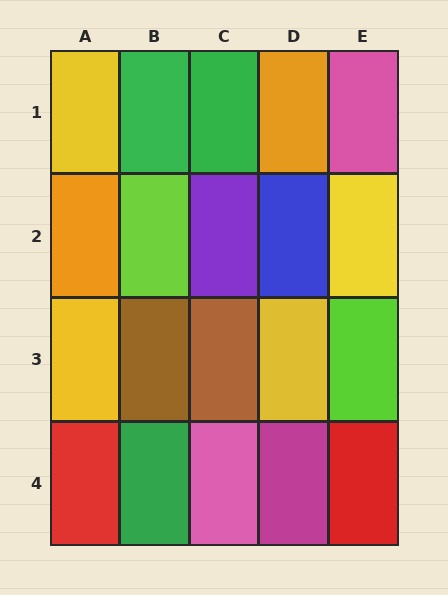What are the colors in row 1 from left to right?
Yellow, green, green, orange, pink.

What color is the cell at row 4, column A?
Red.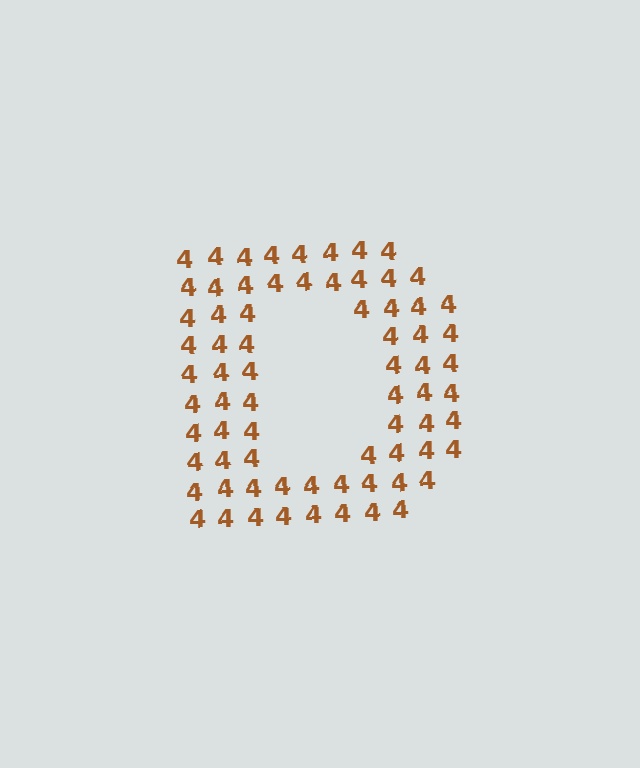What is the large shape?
The large shape is the letter D.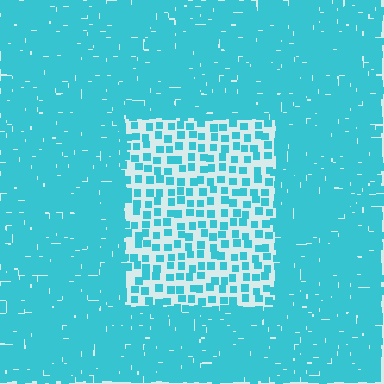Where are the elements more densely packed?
The elements are more densely packed outside the rectangle boundary.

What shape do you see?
I see a rectangle.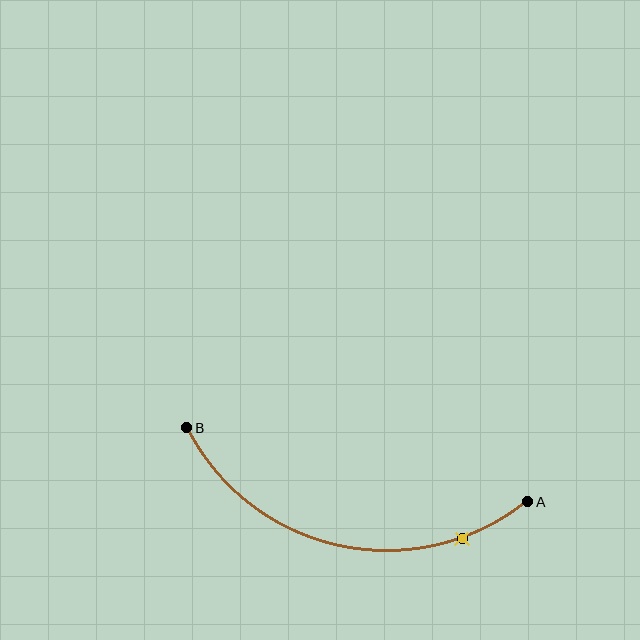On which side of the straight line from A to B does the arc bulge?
The arc bulges below the straight line connecting A and B.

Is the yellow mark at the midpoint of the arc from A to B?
No. The yellow mark lies on the arc but is closer to endpoint A. The arc midpoint would be at the point on the curve equidistant along the arc from both A and B.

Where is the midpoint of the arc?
The arc midpoint is the point on the curve farthest from the straight line joining A and B. It sits below that line.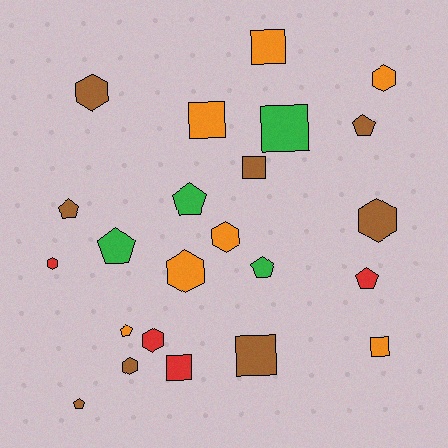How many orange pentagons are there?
There is 1 orange pentagon.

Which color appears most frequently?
Brown, with 8 objects.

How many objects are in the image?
There are 23 objects.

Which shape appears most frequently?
Hexagon, with 8 objects.